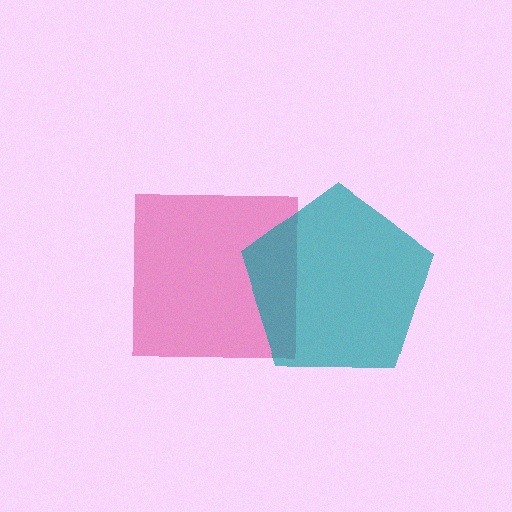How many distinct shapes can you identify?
There are 2 distinct shapes: a pink square, a teal pentagon.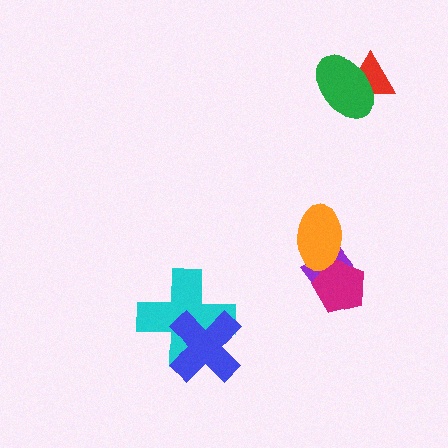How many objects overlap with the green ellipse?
1 object overlaps with the green ellipse.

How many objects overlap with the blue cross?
1 object overlaps with the blue cross.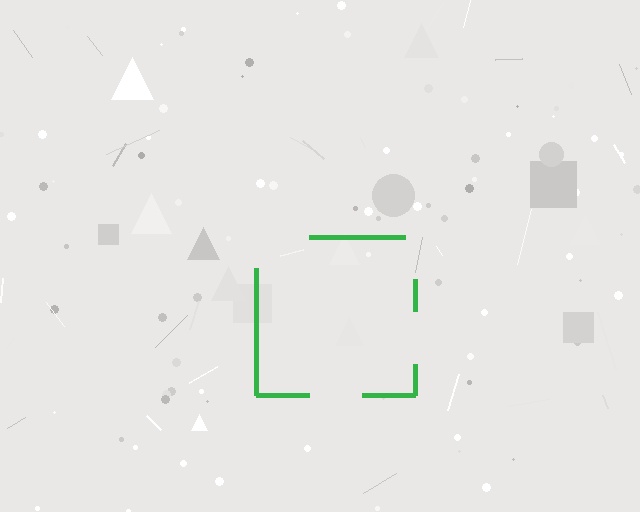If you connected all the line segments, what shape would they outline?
They would outline a square.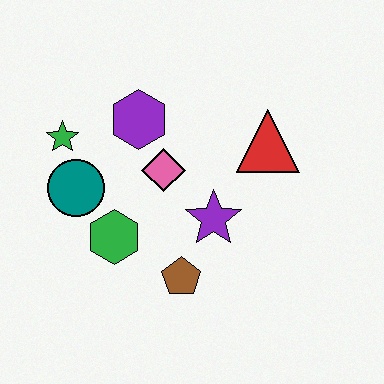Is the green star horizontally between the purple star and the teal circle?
No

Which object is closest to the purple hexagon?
The pink diamond is closest to the purple hexagon.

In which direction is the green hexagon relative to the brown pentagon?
The green hexagon is to the left of the brown pentagon.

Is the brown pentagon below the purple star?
Yes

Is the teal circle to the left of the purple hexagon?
Yes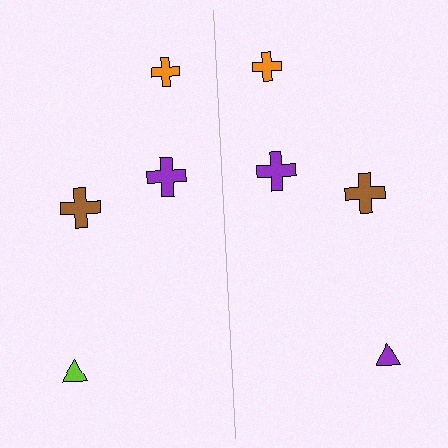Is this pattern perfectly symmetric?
No, the pattern is not perfectly symmetric. The purple triangle on the right side breaks the symmetry — its mirror counterpart is lime.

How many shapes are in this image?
There are 8 shapes in this image.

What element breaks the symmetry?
The purple triangle on the right side breaks the symmetry — its mirror counterpart is lime.